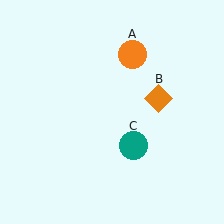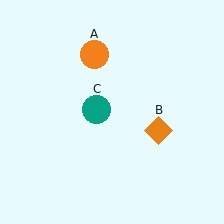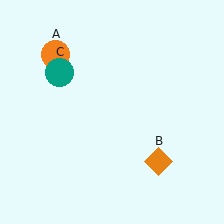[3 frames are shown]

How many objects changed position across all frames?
3 objects changed position: orange circle (object A), orange diamond (object B), teal circle (object C).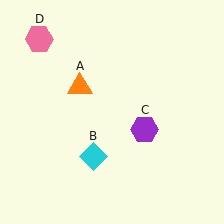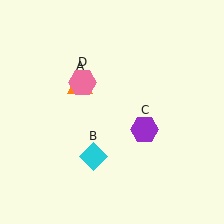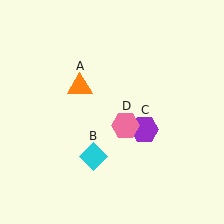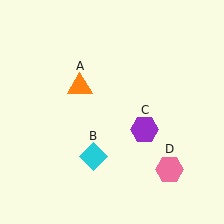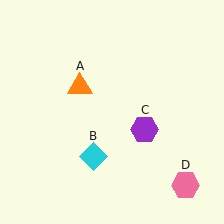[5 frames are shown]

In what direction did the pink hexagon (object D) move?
The pink hexagon (object D) moved down and to the right.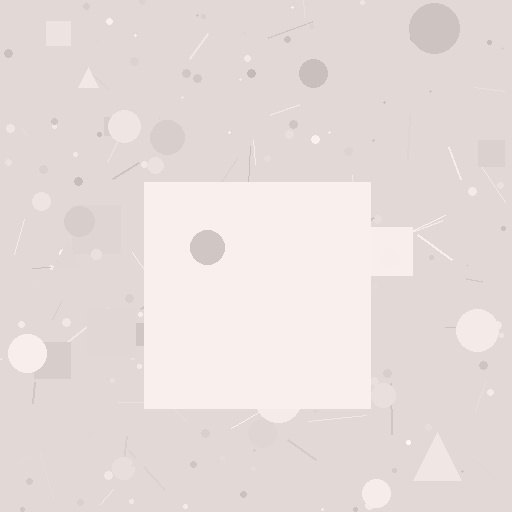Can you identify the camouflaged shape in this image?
The camouflaged shape is a square.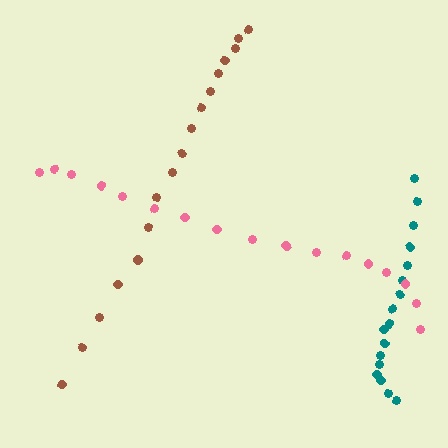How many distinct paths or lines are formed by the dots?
There are 3 distinct paths.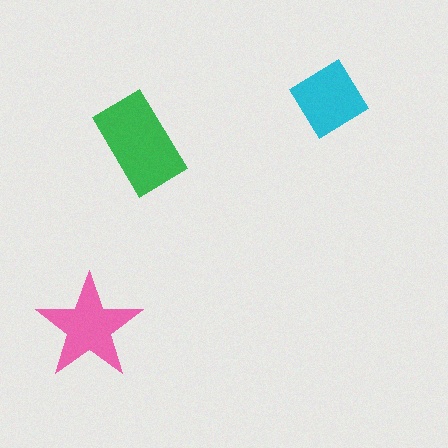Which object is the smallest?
The cyan diamond.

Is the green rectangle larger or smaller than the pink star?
Larger.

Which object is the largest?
The green rectangle.